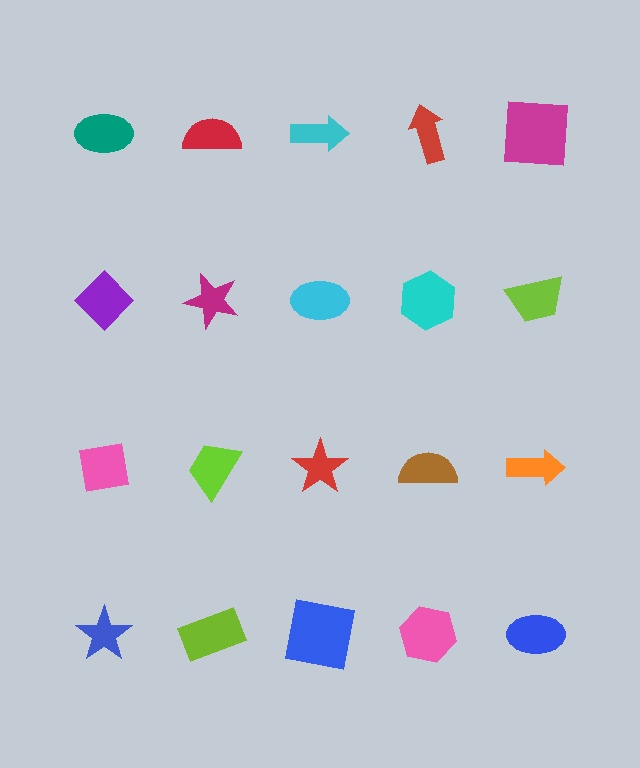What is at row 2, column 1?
A purple diamond.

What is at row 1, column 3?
A cyan arrow.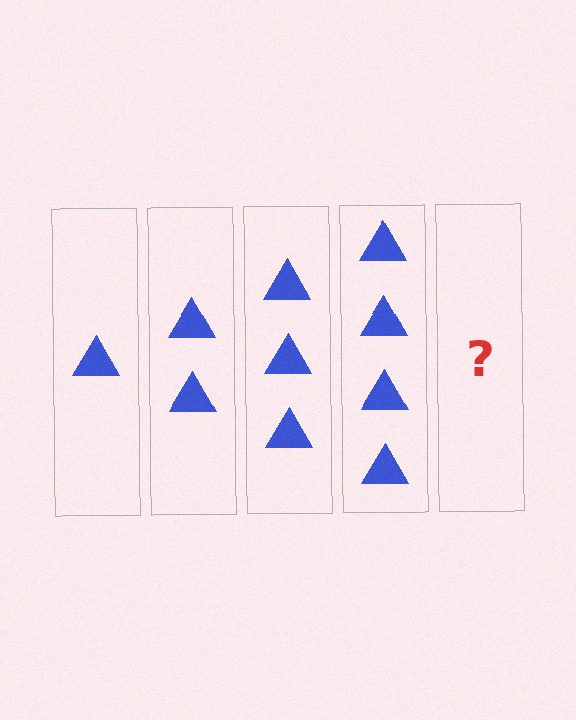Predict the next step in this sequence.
The next step is 5 triangles.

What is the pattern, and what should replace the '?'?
The pattern is that each step adds one more triangle. The '?' should be 5 triangles.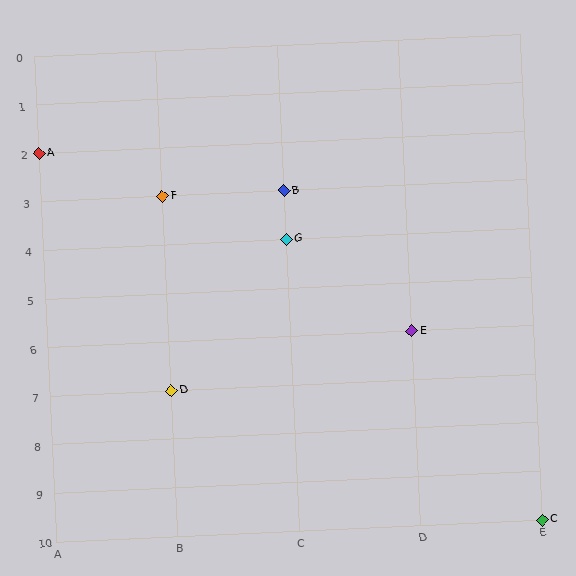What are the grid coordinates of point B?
Point B is at grid coordinates (C, 3).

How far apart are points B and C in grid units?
Points B and C are 2 columns and 7 rows apart (about 7.3 grid units diagonally).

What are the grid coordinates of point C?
Point C is at grid coordinates (E, 10).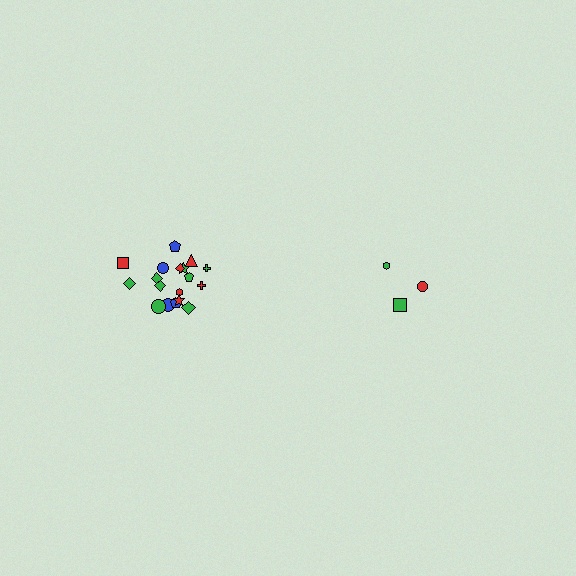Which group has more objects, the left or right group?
The left group.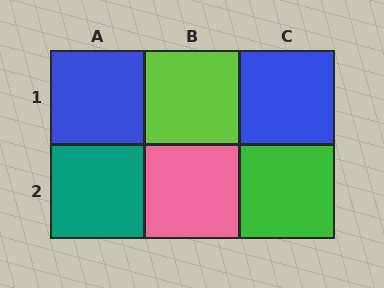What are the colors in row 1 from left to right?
Blue, lime, blue.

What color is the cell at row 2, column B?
Pink.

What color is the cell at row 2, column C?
Green.